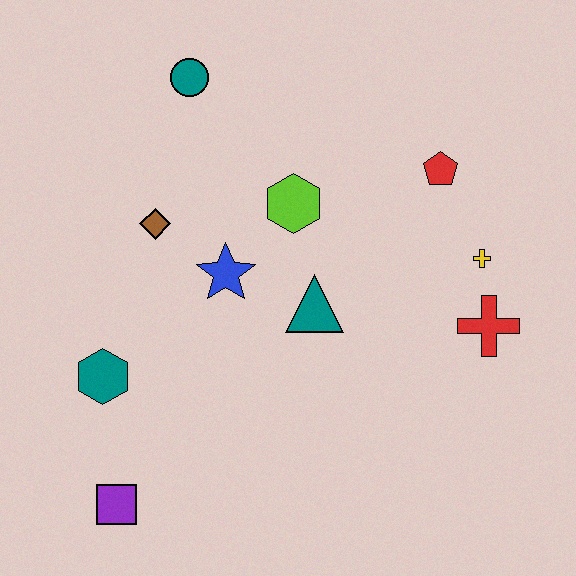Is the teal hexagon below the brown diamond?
Yes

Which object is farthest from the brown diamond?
The red cross is farthest from the brown diamond.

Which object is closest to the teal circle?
The brown diamond is closest to the teal circle.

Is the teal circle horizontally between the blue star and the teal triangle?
No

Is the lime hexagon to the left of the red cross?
Yes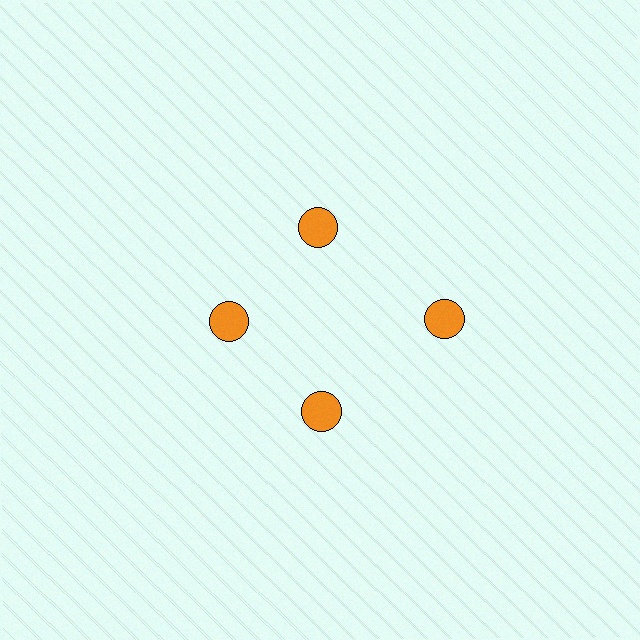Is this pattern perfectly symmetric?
No. The 4 orange circles are arranged in a ring, but one element near the 3 o'clock position is pushed outward from the center, breaking the 4-fold rotational symmetry.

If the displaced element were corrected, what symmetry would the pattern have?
It would have 4-fold rotational symmetry — the pattern would map onto itself every 90 degrees.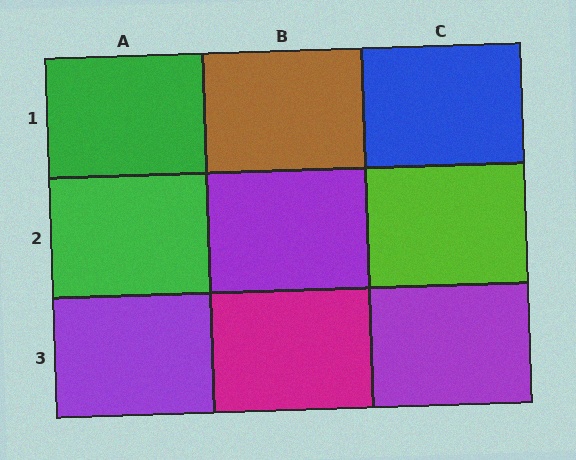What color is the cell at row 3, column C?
Purple.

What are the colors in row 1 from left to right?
Green, brown, blue.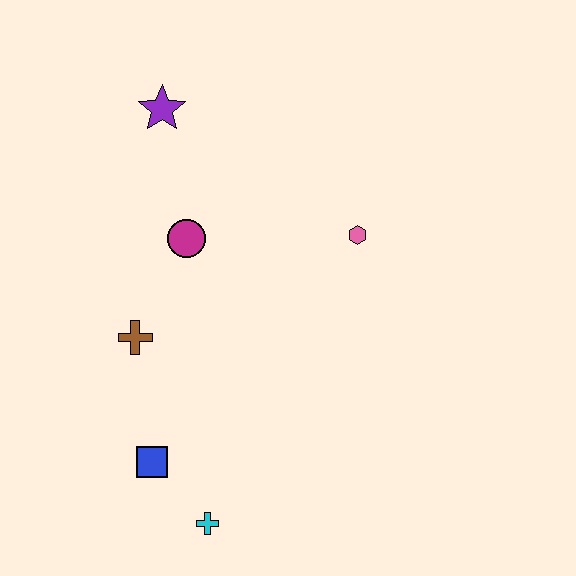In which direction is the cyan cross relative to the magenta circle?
The cyan cross is below the magenta circle.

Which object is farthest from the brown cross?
The pink hexagon is farthest from the brown cross.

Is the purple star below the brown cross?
No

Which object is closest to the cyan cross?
The blue square is closest to the cyan cross.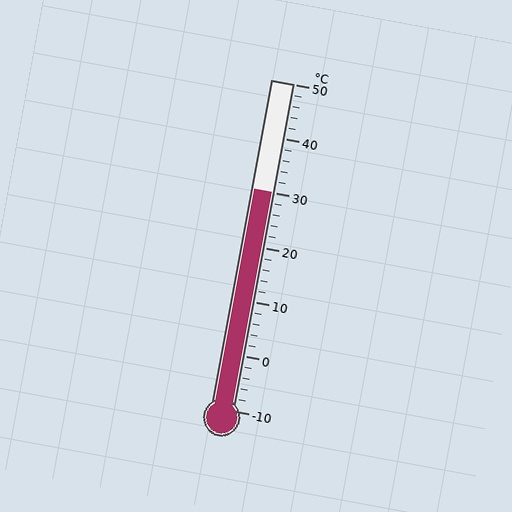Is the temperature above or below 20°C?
The temperature is above 20°C.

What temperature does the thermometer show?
The thermometer shows approximately 30°C.